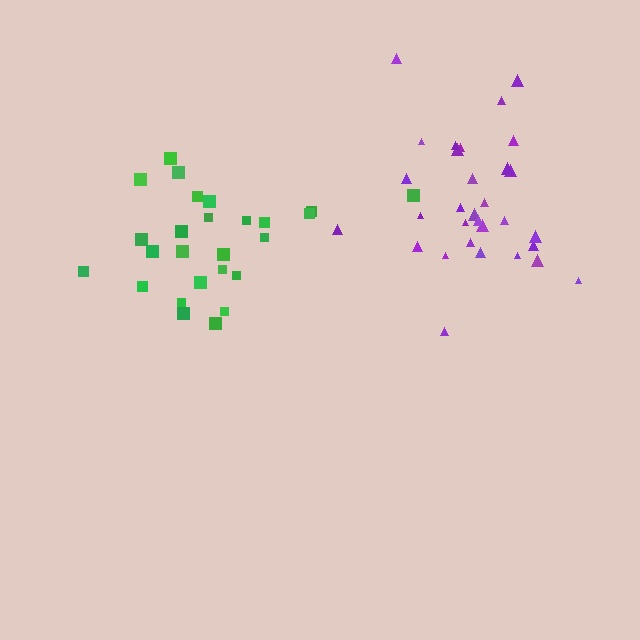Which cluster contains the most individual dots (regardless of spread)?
Purple (31).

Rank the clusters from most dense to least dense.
purple, green.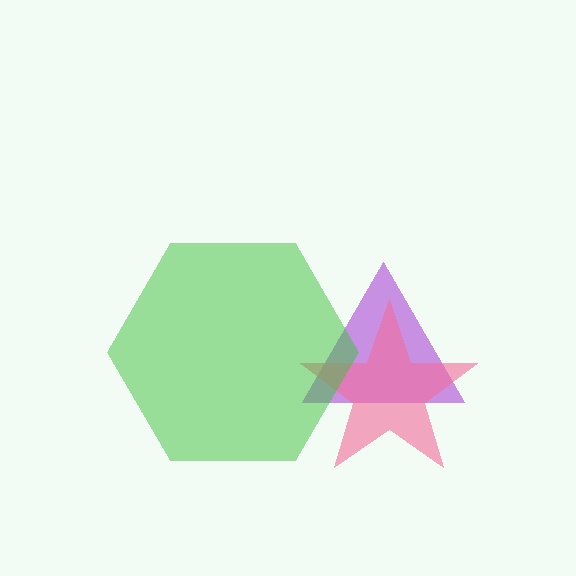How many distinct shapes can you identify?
There are 3 distinct shapes: a purple triangle, a pink star, a green hexagon.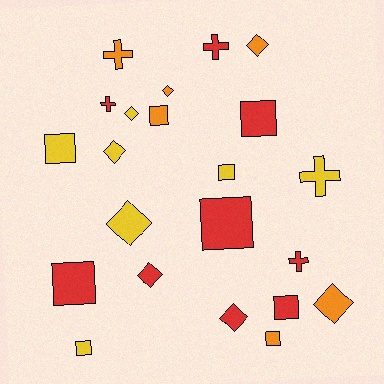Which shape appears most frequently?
Square, with 9 objects.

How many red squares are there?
There are 4 red squares.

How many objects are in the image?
There are 22 objects.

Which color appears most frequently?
Red, with 9 objects.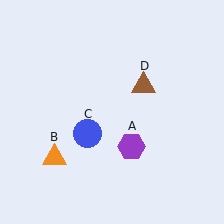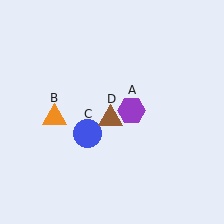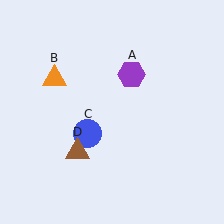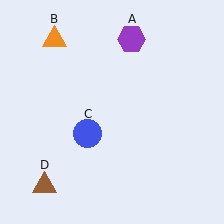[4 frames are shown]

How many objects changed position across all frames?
3 objects changed position: purple hexagon (object A), orange triangle (object B), brown triangle (object D).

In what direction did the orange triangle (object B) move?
The orange triangle (object B) moved up.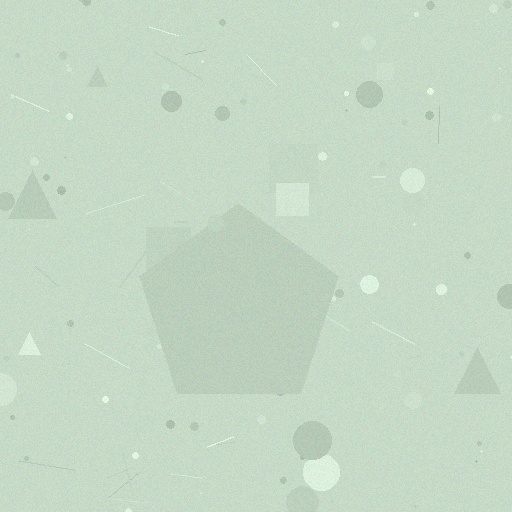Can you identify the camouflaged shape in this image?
The camouflaged shape is a pentagon.